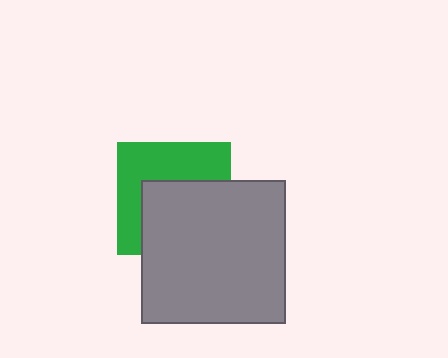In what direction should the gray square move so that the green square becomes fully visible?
The gray square should move toward the lower-right. That is the shortest direction to clear the overlap and leave the green square fully visible.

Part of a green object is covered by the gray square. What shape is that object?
It is a square.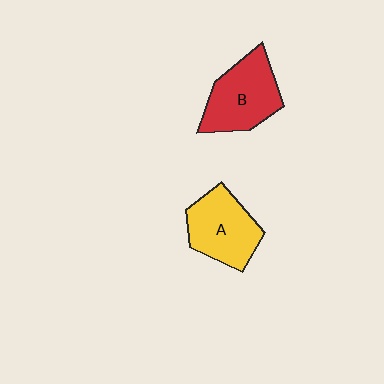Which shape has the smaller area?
Shape A (yellow).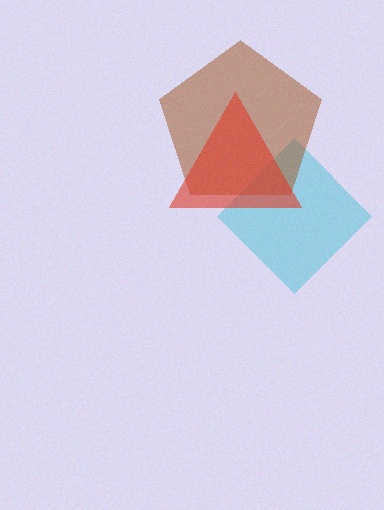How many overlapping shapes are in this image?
There are 3 overlapping shapes in the image.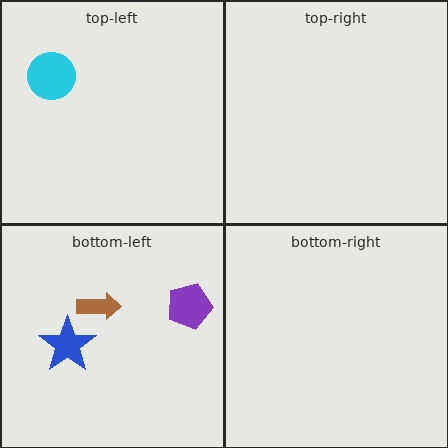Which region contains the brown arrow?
The bottom-left region.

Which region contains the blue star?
The bottom-left region.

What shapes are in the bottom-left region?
The purple pentagon, the brown arrow, the blue star.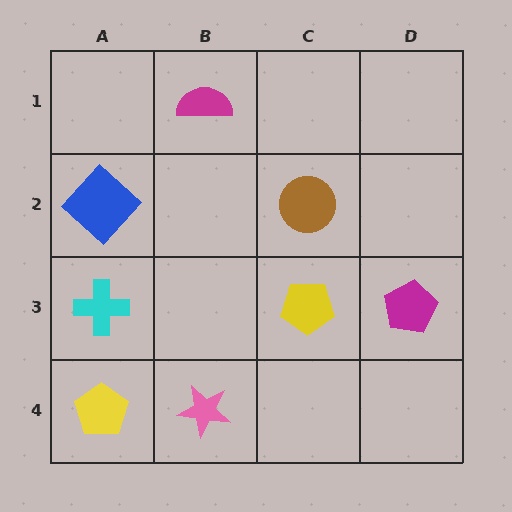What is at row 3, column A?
A cyan cross.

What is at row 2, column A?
A blue diamond.